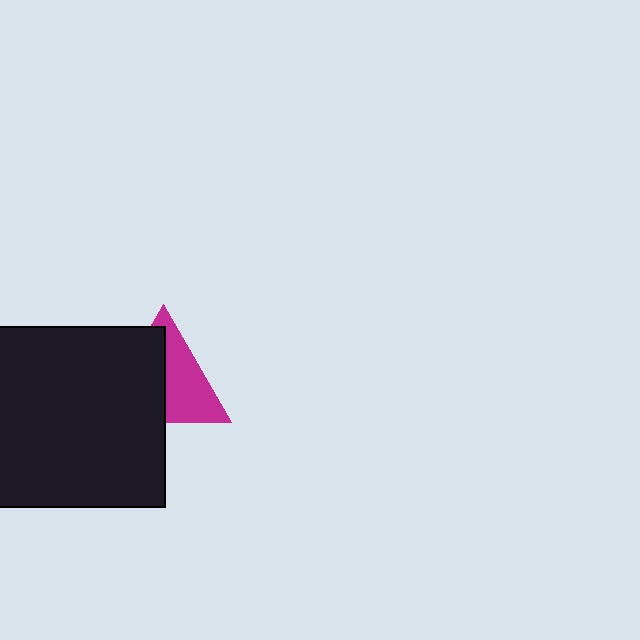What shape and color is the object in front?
The object in front is a black rectangle.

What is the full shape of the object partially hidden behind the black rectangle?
The partially hidden object is a magenta triangle.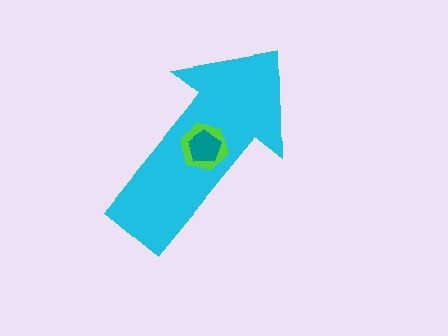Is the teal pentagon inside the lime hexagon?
Yes.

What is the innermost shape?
The teal pentagon.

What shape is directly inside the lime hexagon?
The teal pentagon.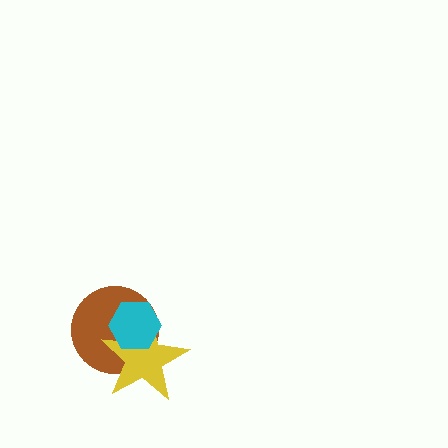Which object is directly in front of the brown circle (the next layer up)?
The yellow star is directly in front of the brown circle.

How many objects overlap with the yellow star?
2 objects overlap with the yellow star.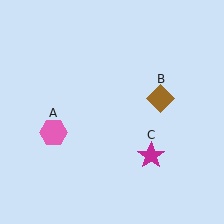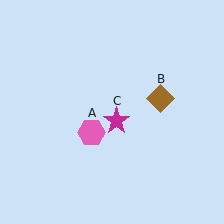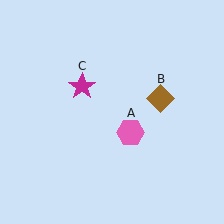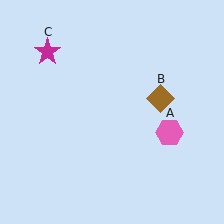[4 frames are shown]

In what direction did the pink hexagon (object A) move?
The pink hexagon (object A) moved right.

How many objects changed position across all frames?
2 objects changed position: pink hexagon (object A), magenta star (object C).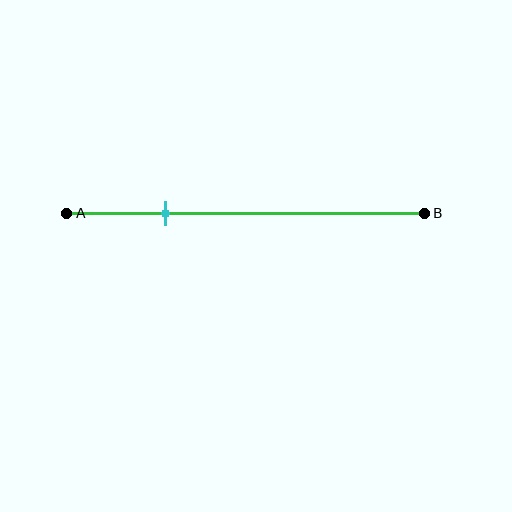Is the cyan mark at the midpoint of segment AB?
No, the mark is at about 30% from A, not at the 50% midpoint.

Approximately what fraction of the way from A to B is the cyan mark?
The cyan mark is approximately 30% of the way from A to B.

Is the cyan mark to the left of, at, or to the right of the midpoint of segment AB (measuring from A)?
The cyan mark is to the left of the midpoint of segment AB.